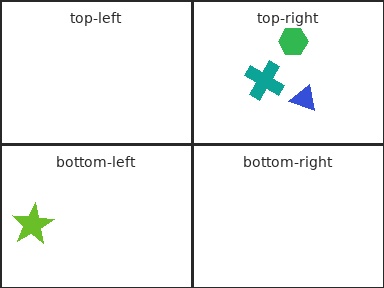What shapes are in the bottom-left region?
The lime star.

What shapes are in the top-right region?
The teal cross, the blue triangle, the green hexagon.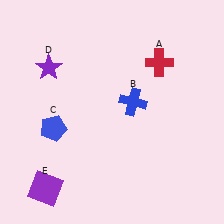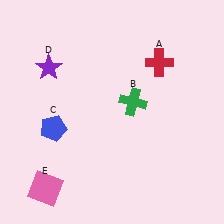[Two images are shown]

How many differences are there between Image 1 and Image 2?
There are 2 differences between the two images.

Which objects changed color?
B changed from blue to green. E changed from purple to pink.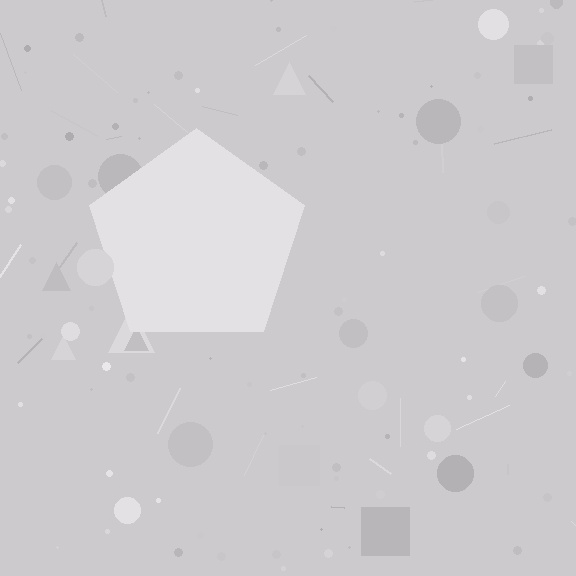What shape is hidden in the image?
A pentagon is hidden in the image.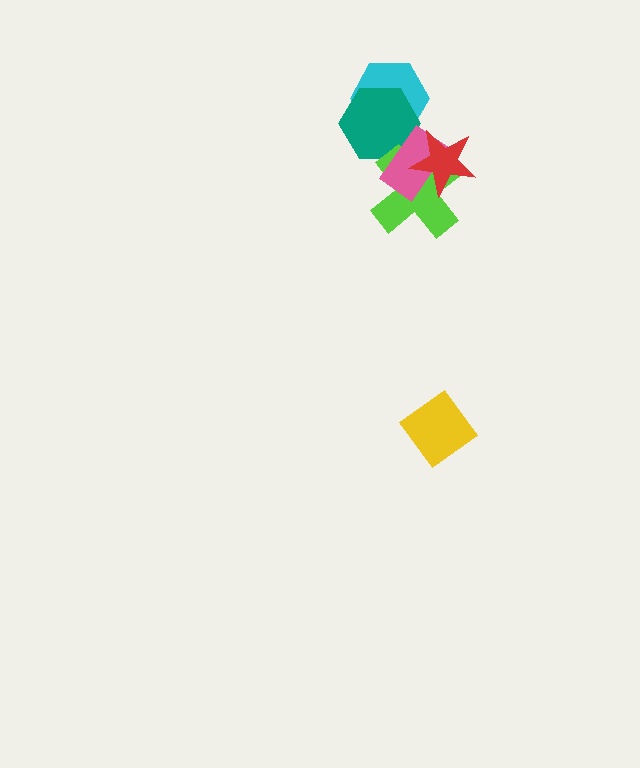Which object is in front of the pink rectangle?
The red star is in front of the pink rectangle.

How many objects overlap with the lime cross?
3 objects overlap with the lime cross.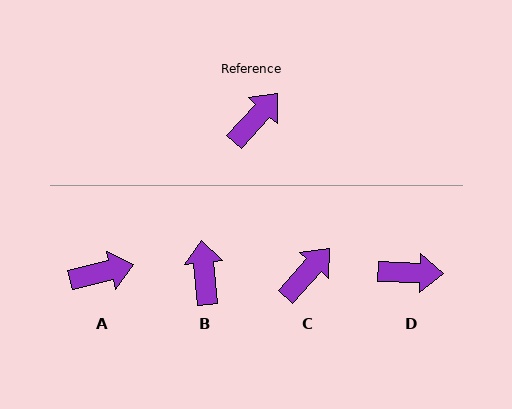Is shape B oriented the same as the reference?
No, it is off by about 48 degrees.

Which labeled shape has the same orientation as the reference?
C.